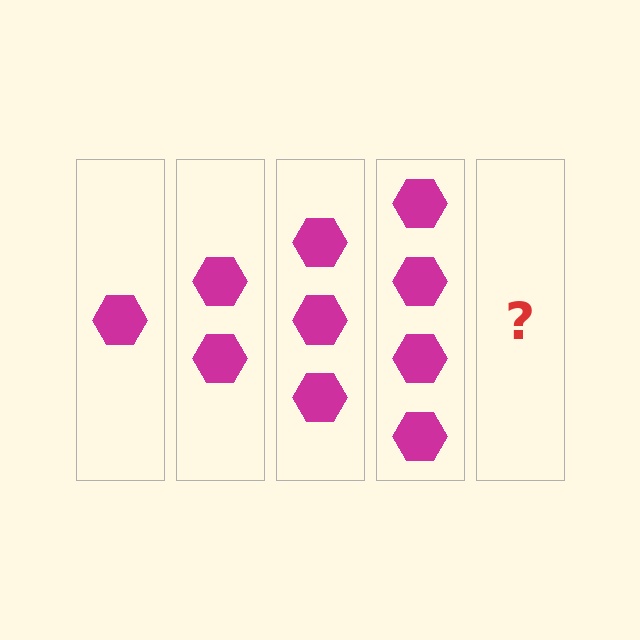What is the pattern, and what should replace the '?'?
The pattern is that each step adds one more hexagon. The '?' should be 5 hexagons.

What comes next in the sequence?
The next element should be 5 hexagons.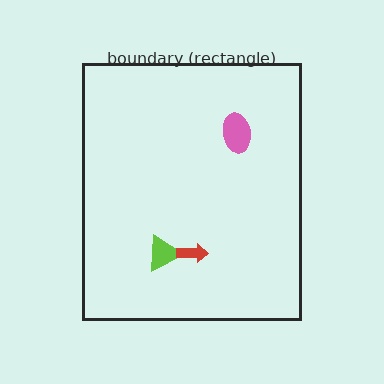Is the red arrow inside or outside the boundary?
Inside.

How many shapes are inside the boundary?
3 inside, 0 outside.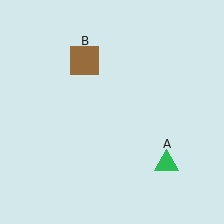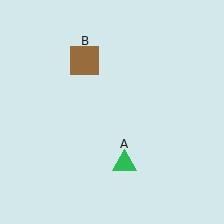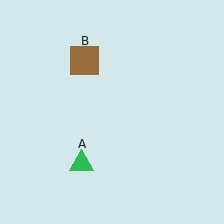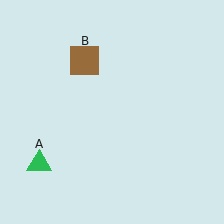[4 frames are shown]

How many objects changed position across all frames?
1 object changed position: green triangle (object A).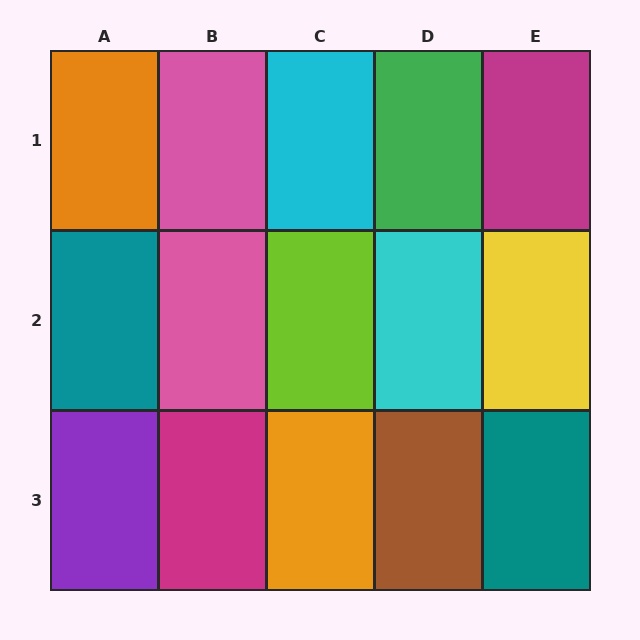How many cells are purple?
1 cell is purple.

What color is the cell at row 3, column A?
Purple.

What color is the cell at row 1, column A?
Orange.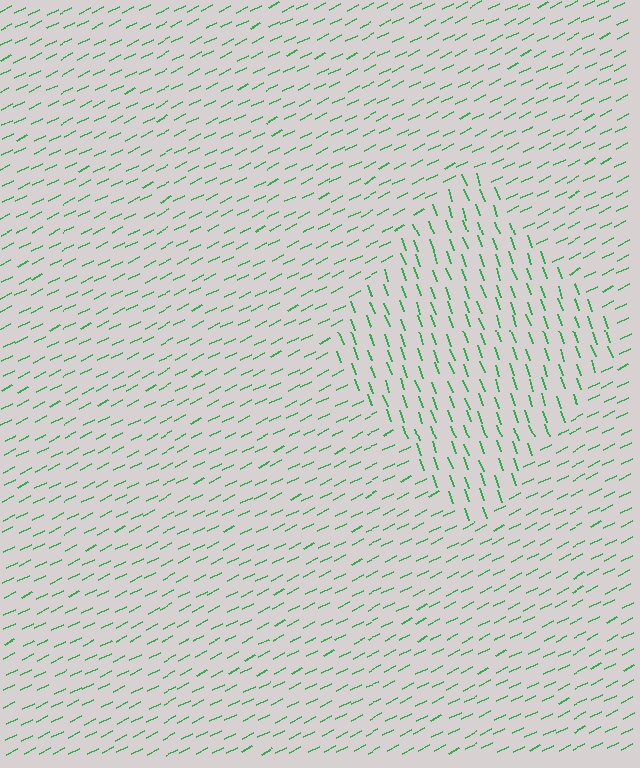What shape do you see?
I see a diamond.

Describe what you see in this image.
The image is filled with small green line segments. A diamond region in the image has lines oriented differently from the surrounding lines, creating a visible texture boundary.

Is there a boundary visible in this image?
Yes, there is a texture boundary formed by a change in line orientation.